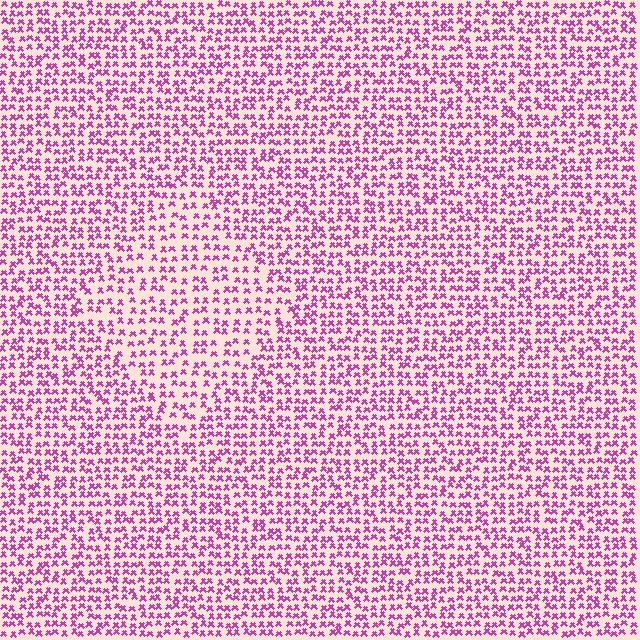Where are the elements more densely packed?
The elements are more densely packed outside the diamond boundary.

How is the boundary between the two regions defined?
The boundary is defined by a change in element density (approximately 1.5x ratio). All elements are the same color, size, and shape.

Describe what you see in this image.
The image contains small magenta elements arranged at two different densities. A diamond-shaped region is visible where the elements are less densely packed than the surrounding area.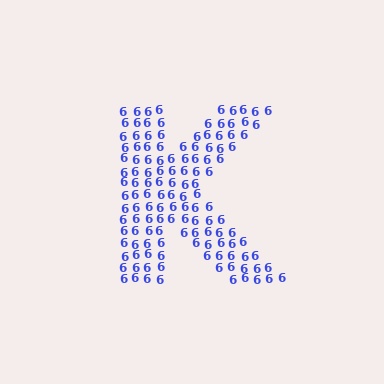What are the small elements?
The small elements are digit 6's.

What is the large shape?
The large shape is the letter K.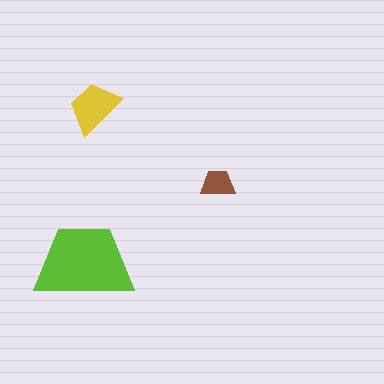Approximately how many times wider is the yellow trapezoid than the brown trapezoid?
About 1.5 times wider.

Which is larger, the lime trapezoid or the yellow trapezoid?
The lime one.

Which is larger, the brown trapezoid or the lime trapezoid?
The lime one.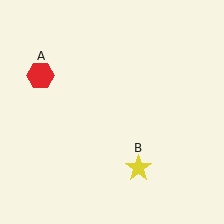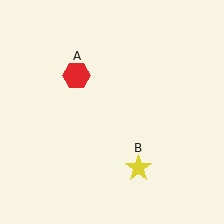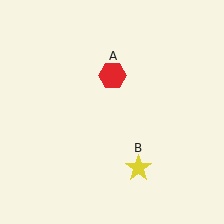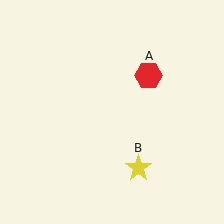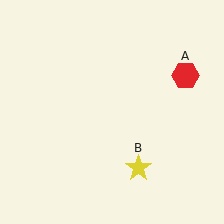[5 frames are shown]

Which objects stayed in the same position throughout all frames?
Yellow star (object B) remained stationary.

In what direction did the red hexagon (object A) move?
The red hexagon (object A) moved right.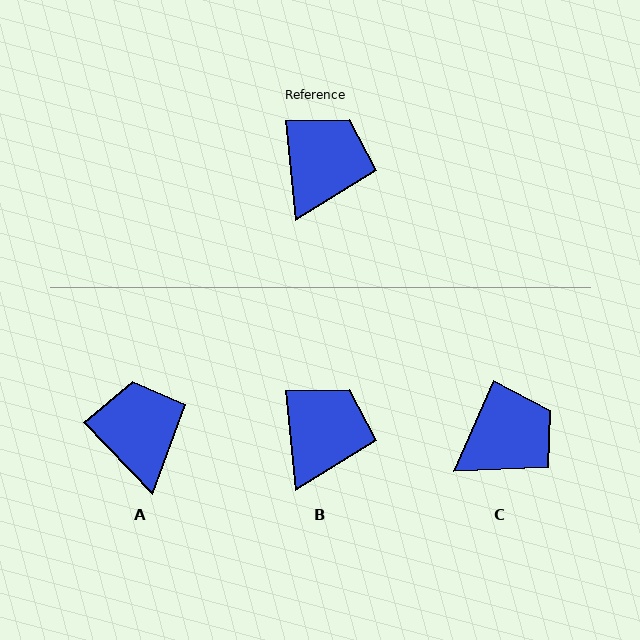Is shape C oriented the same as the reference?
No, it is off by about 29 degrees.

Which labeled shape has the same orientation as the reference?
B.